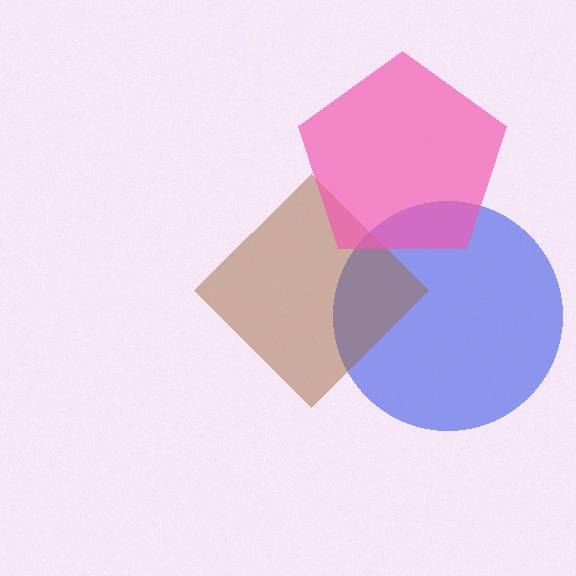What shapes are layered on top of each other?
The layered shapes are: a blue circle, a brown diamond, a pink pentagon.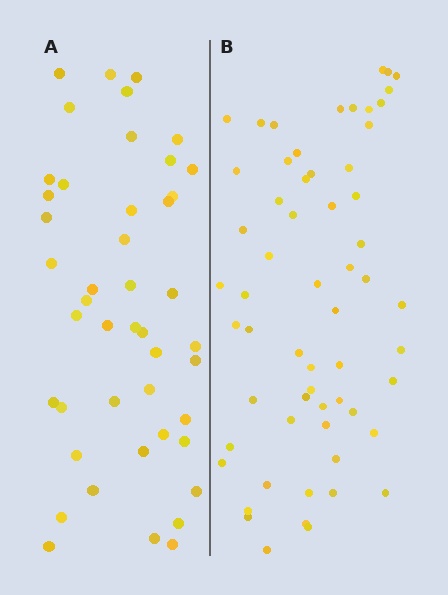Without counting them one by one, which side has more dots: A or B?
Region B (the right region) has more dots.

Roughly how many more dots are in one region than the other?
Region B has approximately 15 more dots than region A.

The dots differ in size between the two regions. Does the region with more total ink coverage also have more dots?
No. Region A has more total ink coverage because its dots are larger, but region B actually contains more individual dots. Total area can be misleading — the number of items is what matters here.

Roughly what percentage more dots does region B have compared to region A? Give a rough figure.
About 35% more.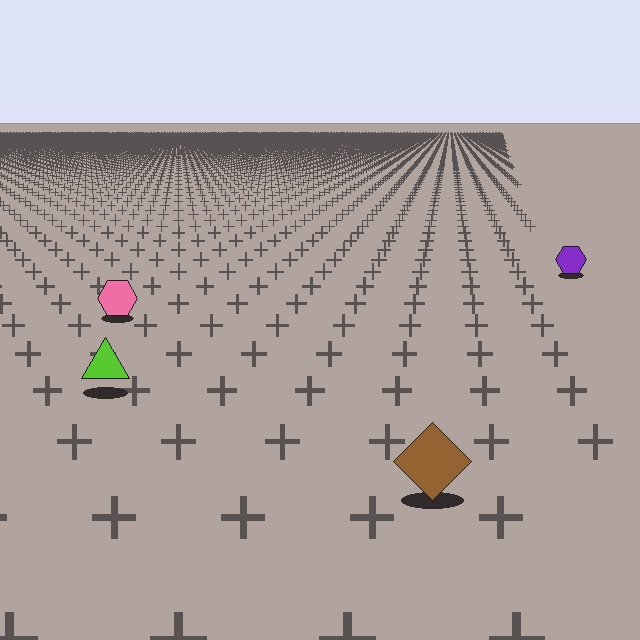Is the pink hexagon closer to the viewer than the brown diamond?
No. The brown diamond is closer — you can tell from the texture gradient: the ground texture is coarser near it.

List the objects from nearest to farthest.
From nearest to farthest: the brown diamond, the lime triangle, the pink hexagon, the purple hexagon.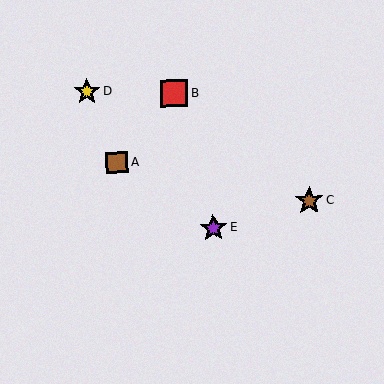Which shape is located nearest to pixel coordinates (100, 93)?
The yellow star (labeled D) at (87, 91) is nearest to that location.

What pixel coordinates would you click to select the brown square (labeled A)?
Click at (117, 163) to select the brown square A.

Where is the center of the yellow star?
The center of the yellow star is at (87, 91).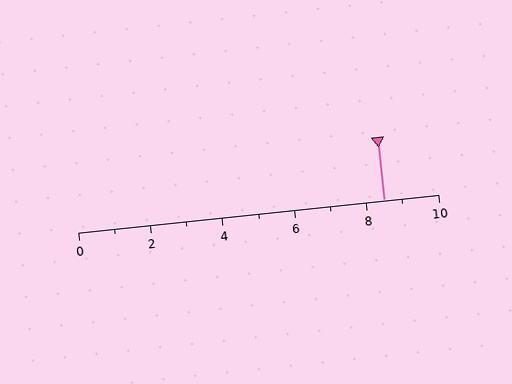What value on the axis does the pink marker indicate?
The marker indicates approximately 8.5.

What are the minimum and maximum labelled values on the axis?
The axis runs from 0 to 10.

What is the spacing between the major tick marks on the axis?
The major ticks are spaced 2 apart.